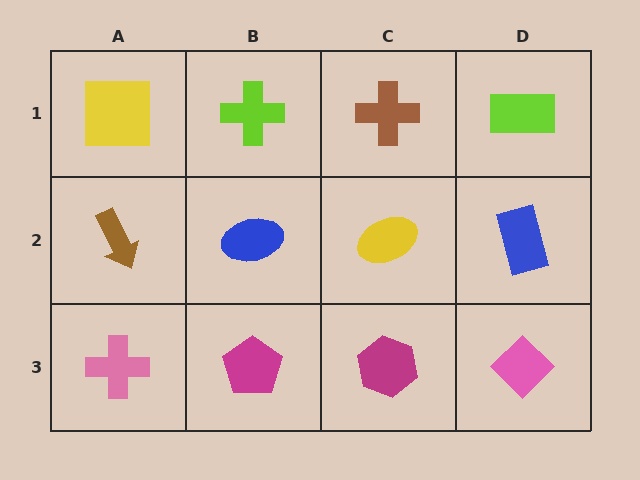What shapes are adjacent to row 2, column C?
A brown cross (row 1, column C), a magenta hexagon (row 3, column C), a blue ellipse (row 2, column B), a blue rectangle (row 2, column D).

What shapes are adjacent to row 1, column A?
A brown arrow (row 2, column A), a lime cross (row 1, column B).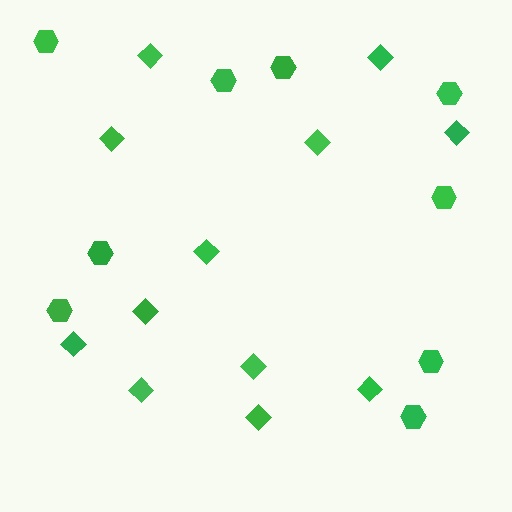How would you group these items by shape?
There are 2 groups: one group of diamonds (12) and one group of hexagons (9).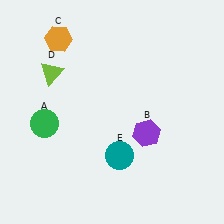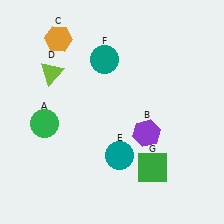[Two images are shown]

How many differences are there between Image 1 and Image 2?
There are 2 differences between the two images.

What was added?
A teal circle (F), a green square (G) were added in Image 2.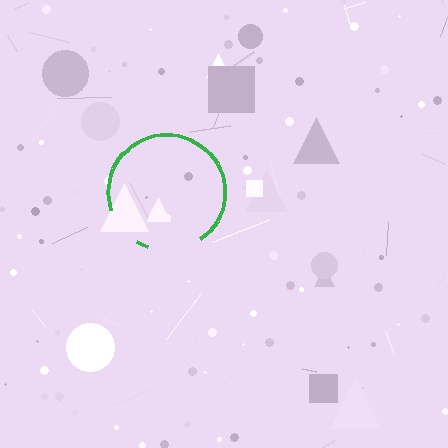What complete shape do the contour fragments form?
The contour fragments form a circle.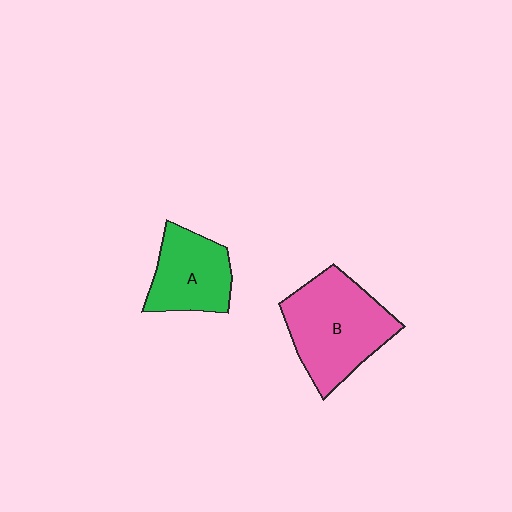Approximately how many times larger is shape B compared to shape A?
Approximately 1.5 times.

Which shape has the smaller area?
Shape A (green).